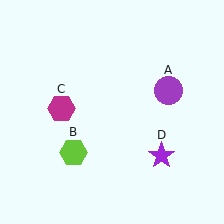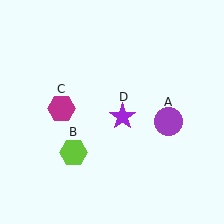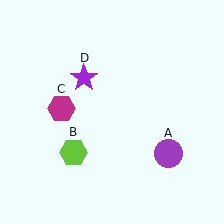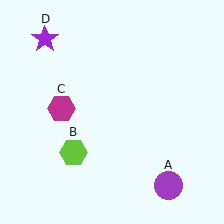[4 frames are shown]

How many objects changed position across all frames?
2 objects changed position: purple circle (object A), purple star (object D).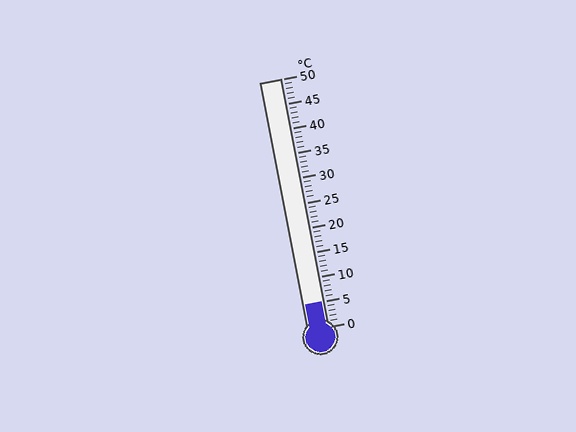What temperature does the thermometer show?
The thermometer shows approximately 5°C.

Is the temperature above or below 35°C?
The temperature is below 35°C.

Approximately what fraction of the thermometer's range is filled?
The thermometer is filled to approximately 10% of its range.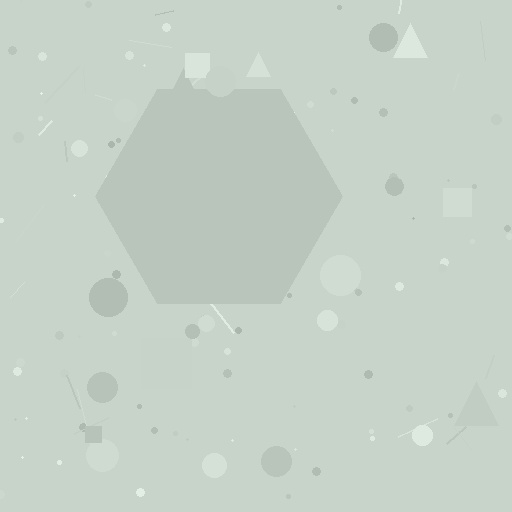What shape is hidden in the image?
A hexagon is hidden in the image.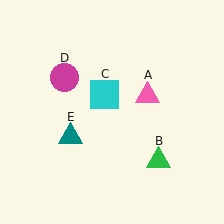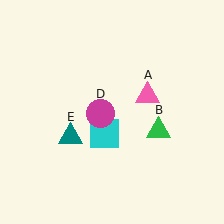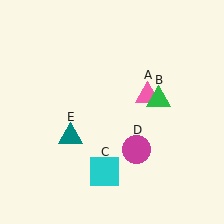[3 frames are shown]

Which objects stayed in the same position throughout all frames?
Pink triangle (object A) and teal triangle (object E) remained stationary.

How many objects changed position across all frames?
3 objects changed position: green triangle (object B), cyan square (object C), magenta circle (object D).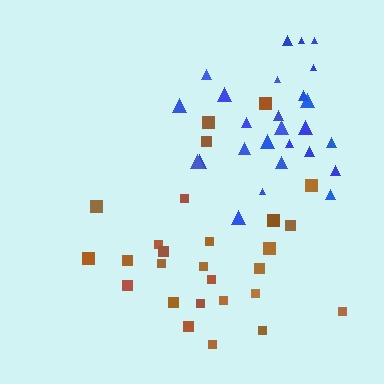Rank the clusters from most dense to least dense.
blue, brown.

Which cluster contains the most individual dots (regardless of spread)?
Brown (27).